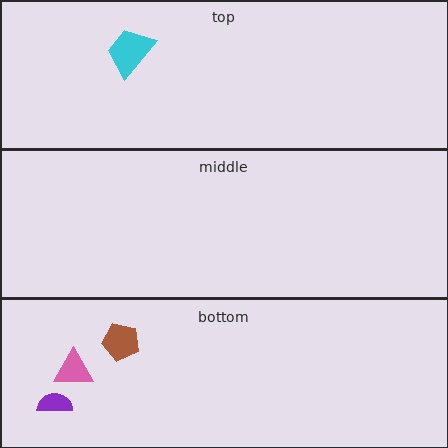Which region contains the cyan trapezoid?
The top region.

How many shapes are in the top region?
1.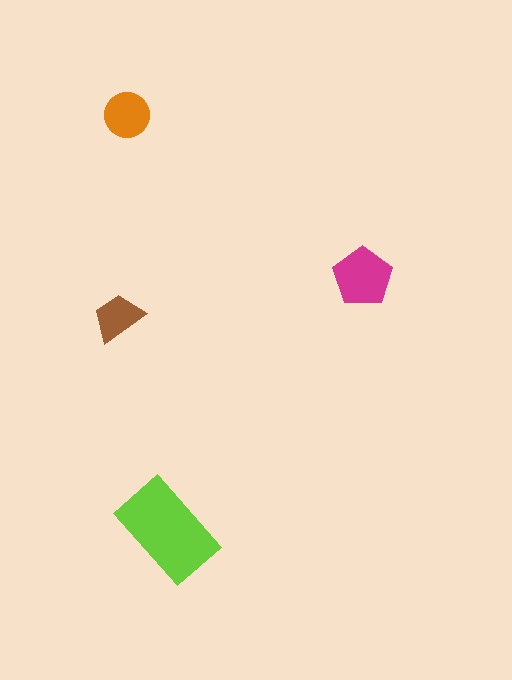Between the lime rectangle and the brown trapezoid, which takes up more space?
The lime rectangle.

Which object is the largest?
The lime rectangle.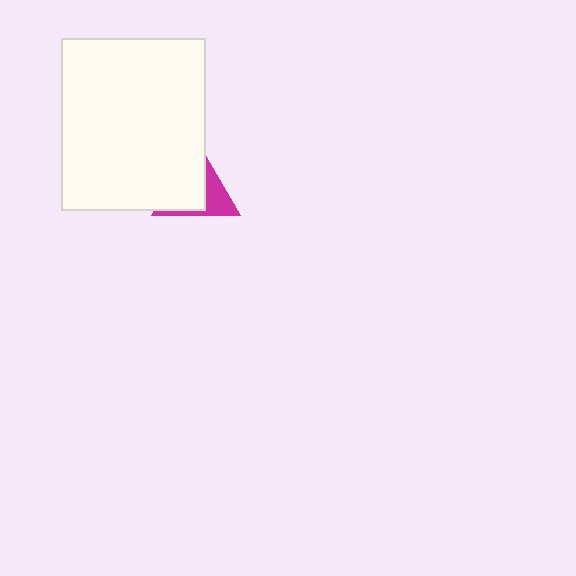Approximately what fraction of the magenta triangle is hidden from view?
Roughly 63% of the magenta triangle is hidden behind the white rectangle.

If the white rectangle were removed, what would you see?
You would see the complete magenta triangle.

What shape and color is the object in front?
The object in front is a white rectangle.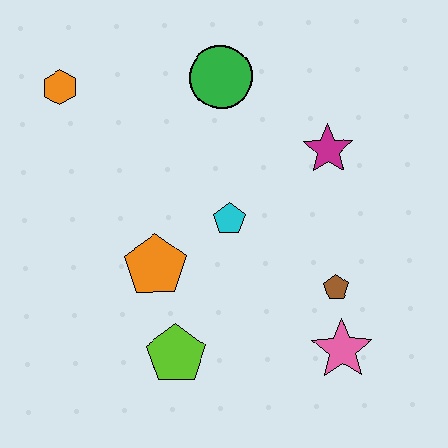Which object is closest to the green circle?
The magenta star is closest to the green circle.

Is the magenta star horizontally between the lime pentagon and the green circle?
No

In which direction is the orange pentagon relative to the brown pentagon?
The orange pentagon is to the left of the brown pentagon.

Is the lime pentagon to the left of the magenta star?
Yes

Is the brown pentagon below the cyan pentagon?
Yes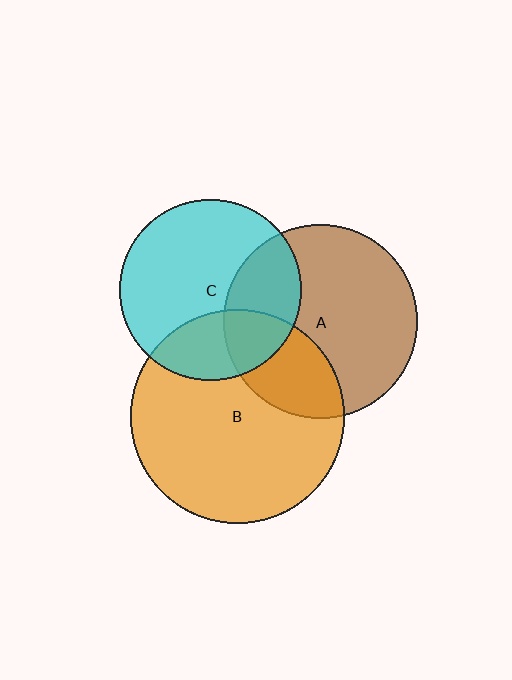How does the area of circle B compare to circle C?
Approximately 1.4 times.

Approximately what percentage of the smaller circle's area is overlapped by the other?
Approximately 30%.